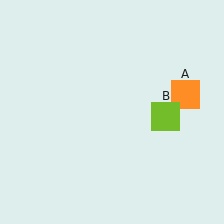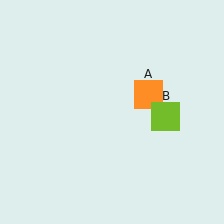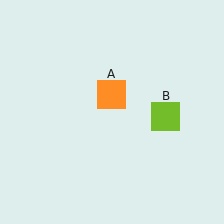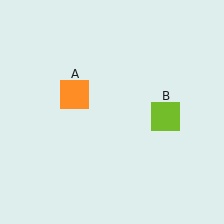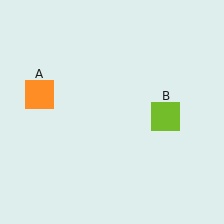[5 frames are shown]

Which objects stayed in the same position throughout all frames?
Lime square (object B) remained stationary.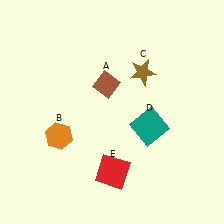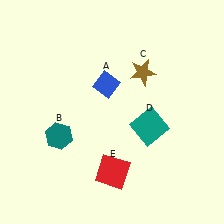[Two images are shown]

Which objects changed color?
A changed from brown to blue. B changed from orange to teal.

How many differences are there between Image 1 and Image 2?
There are 2 differences between the two images.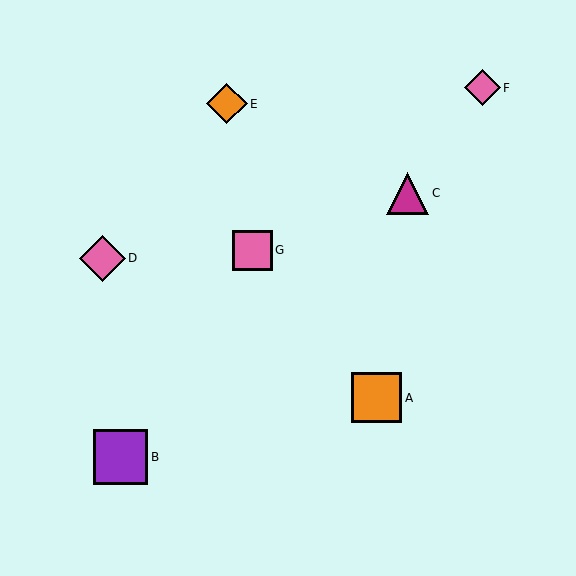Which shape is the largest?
The purple square (labeled B) is the largest.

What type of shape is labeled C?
Shape C is a magenta triangle.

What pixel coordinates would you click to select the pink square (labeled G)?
Click at (252, 250) to select the pink square G.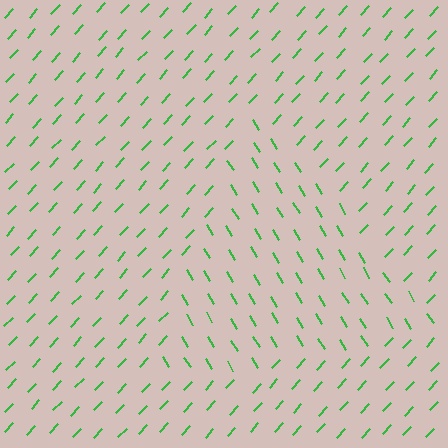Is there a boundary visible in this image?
Yes, there is a texture boundary formed by a change in line orientation.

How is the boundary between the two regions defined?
The boundary is defined purely by a change in line orientation (approximately 74 degrees difference). All lines are the same color and thickness.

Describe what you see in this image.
The image is filled with small green line segments. A triangle region in the image has lines oriented differently from the surrounding lines, creating a visible texture boundary.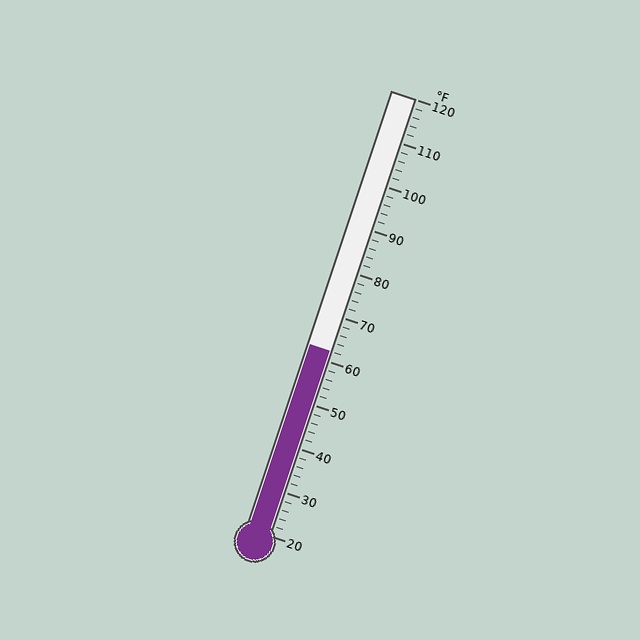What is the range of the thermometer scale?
The thermometer scale ranges from 20°F to 120°F.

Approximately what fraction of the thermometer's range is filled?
The thermometer is filled to approximately 40% of its range.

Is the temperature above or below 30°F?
The temperature is above 30°F.